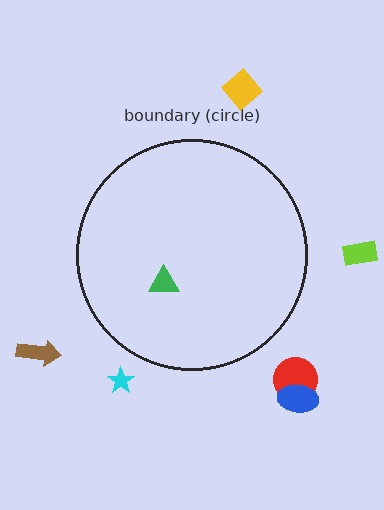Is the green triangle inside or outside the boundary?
Inside.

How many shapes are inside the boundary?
1 inside, 6 outside.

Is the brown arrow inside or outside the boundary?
Outside.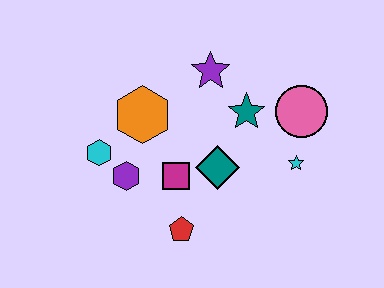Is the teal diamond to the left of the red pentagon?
No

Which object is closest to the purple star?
The teal star is closest to the purple star.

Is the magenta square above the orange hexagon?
No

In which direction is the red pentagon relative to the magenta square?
The red pentagon is below the magenta square.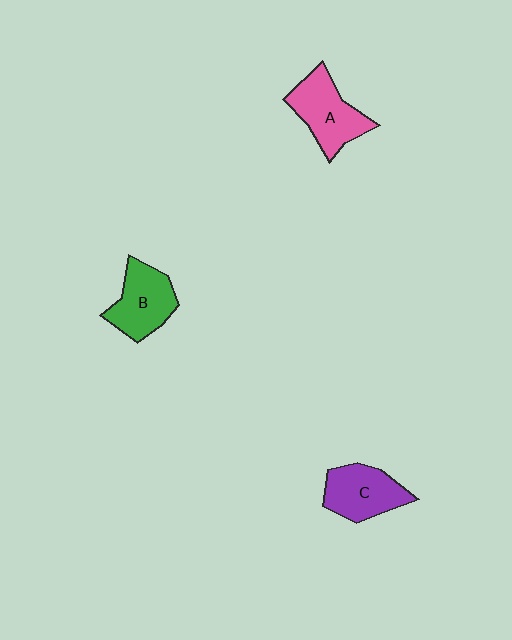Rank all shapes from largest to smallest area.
From largest to smallest: A (pink), B (green), C (purple).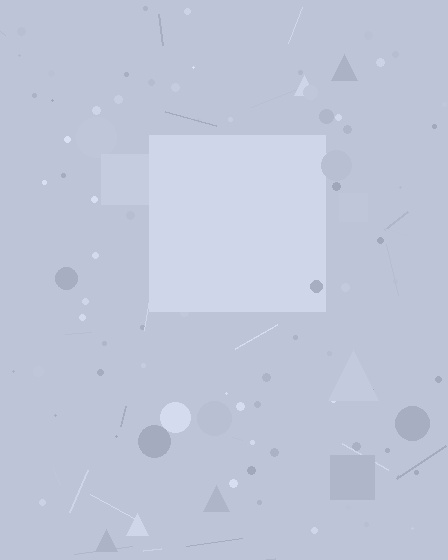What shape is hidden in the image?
A square is hidden in the image.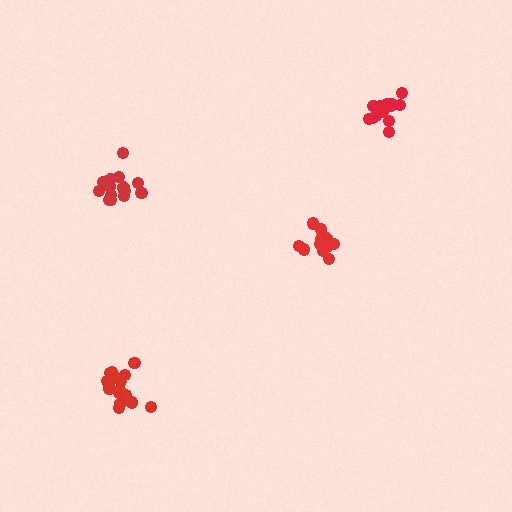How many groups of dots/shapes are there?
There are 4 groups.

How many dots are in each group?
Group 1: 17 dots, Group 2: 12 dots, Group 3: 15 dots, Group 4: 14 dots (58 total).